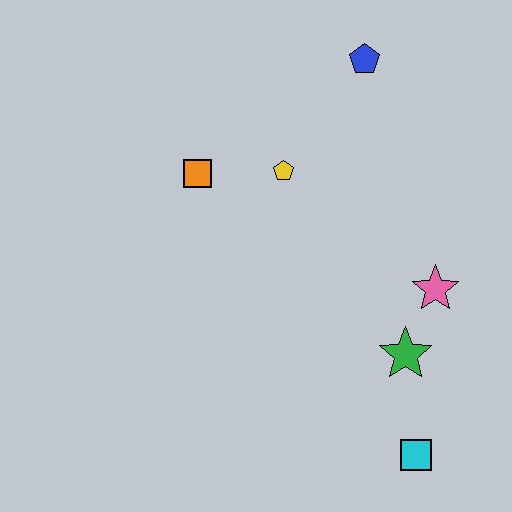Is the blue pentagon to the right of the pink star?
No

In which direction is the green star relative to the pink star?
The green star is below the pink star.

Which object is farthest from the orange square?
The cyan square is farthest from the orange square.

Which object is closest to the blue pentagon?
The yellow pentagon is closest to the blue pentagon.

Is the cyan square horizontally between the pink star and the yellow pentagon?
Yes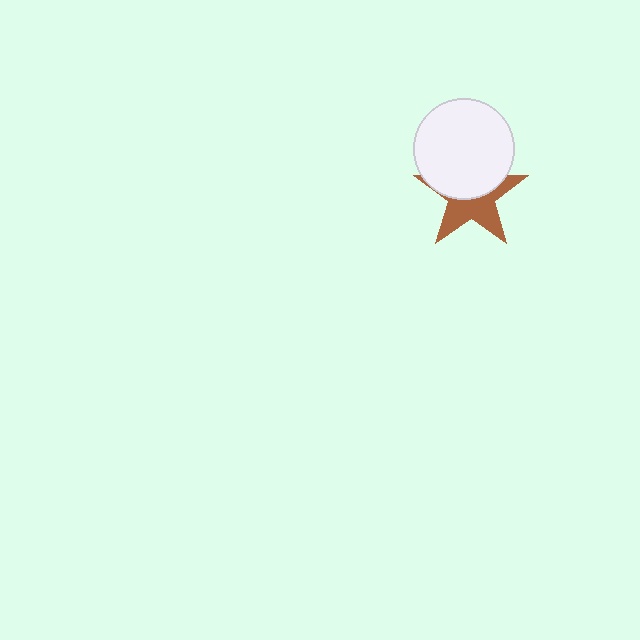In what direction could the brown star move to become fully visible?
The brown star could move down. That would shift it out from behind the white circle entirely.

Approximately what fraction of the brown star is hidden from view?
Roughly 49% of the brown star is hidden behind the white circle.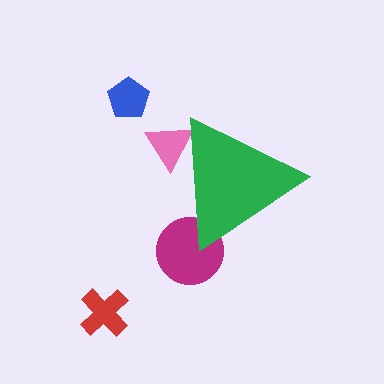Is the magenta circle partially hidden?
Yes, the magenta circle is partially hidden behind the green triangle.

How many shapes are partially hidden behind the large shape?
2 shapes are partially hidden.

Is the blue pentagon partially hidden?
No, the blue pentagon is fully visible.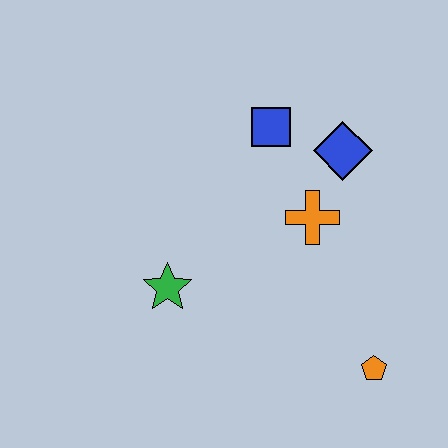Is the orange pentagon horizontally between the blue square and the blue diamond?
No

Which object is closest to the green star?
The orange cross is closest to the green star.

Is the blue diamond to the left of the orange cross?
No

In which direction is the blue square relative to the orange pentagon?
The blue square is above the orange pentagon.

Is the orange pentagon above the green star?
No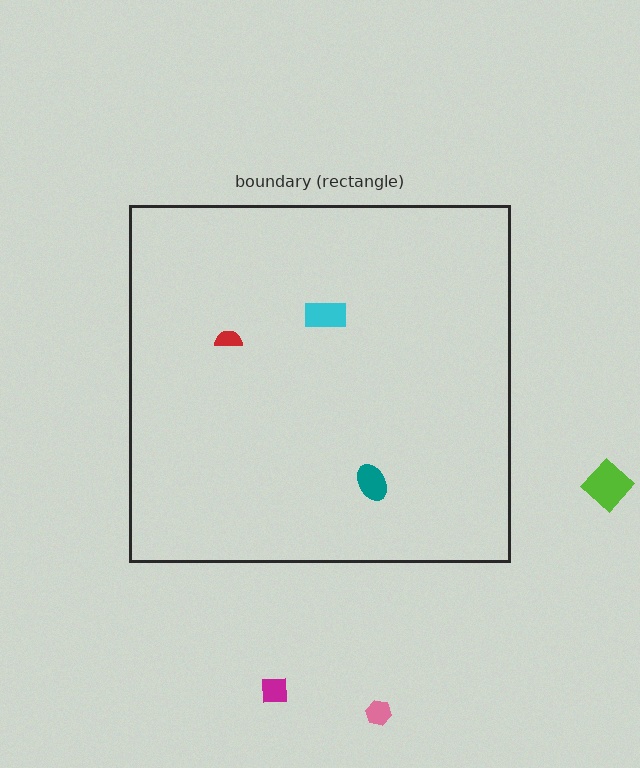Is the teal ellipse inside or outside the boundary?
Inside.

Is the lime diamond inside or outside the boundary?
Outside.